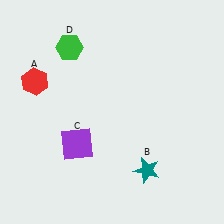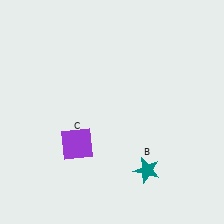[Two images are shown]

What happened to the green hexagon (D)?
The green hexagon (D) was removed in Image 2. It was in the top-left area of Image 1.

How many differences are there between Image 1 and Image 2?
There are 2 differences between the two images.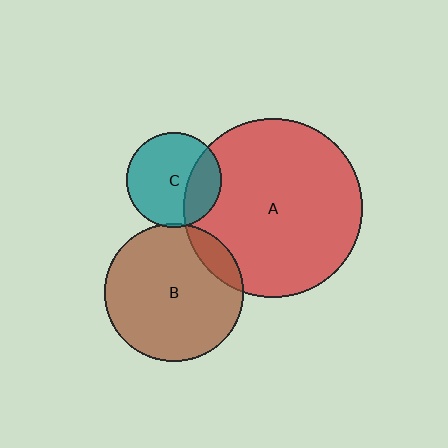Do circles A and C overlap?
Yes.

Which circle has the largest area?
Circle A (red).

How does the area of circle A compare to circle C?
Approximately 3.5 times.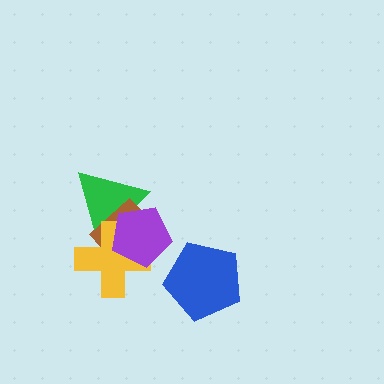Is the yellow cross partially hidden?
Yes, it is partially covered by another shape.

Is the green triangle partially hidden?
Yes, it is partially covered by another shape.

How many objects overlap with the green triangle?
3 objects overlap with the green triangle.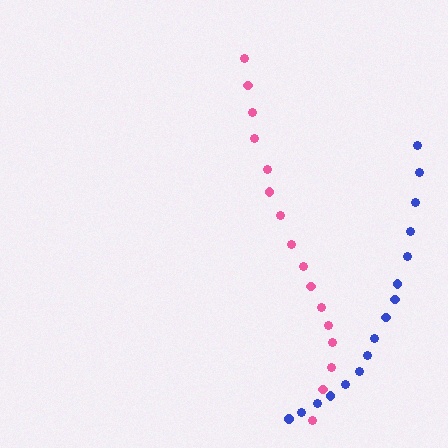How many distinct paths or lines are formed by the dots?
There are 2 distinct paths.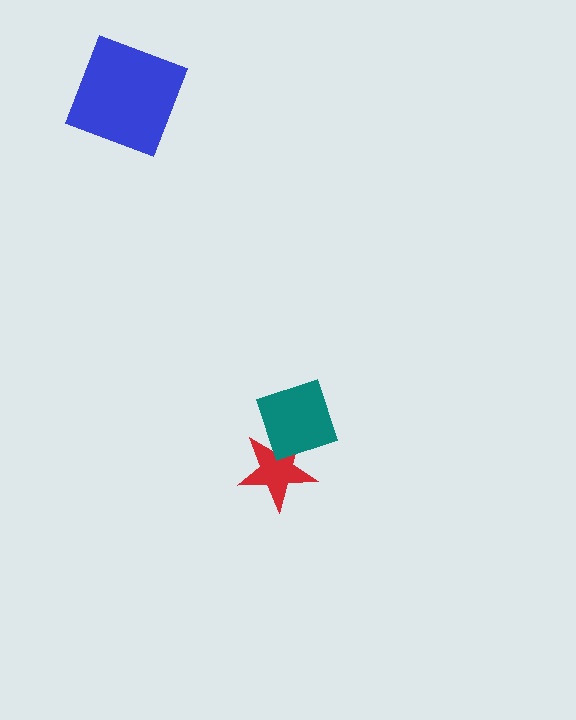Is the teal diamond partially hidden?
No, no other shape covers it.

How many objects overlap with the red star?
1 object overlaps with the red star.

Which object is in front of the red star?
The teal diamond is in front of the red star.